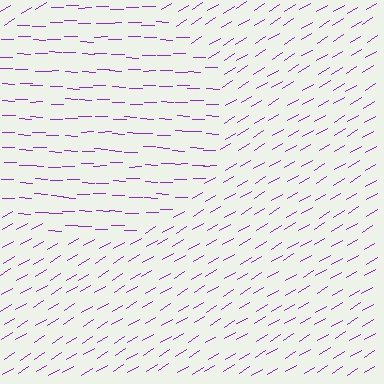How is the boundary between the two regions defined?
The boundary is defined purely by a change in line orientation (approximately 33 degrees difference). All lines are the same color and thickness.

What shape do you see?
I see a circle.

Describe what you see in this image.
The image is filled with small purple line segments. A circle region in the image has lines oriented differently from the surrounding lines, creating a visible texture boundary.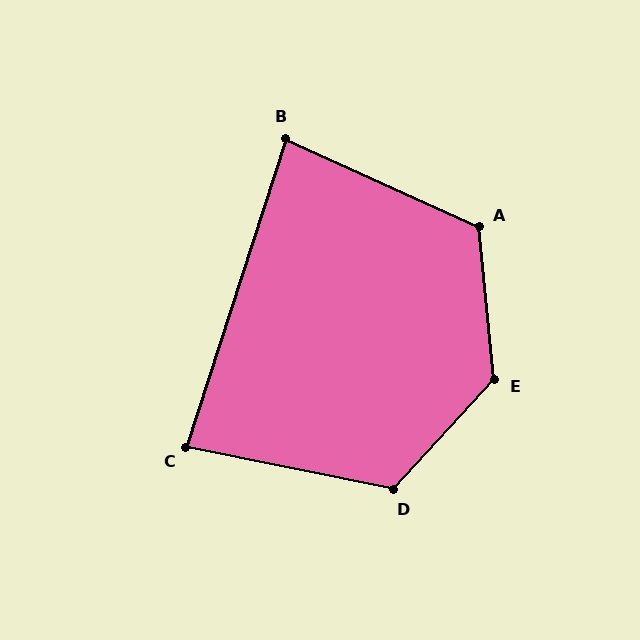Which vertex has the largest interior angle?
E, at approximately 132 degrees.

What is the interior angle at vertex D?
Approximately 121 degrees (obtuse).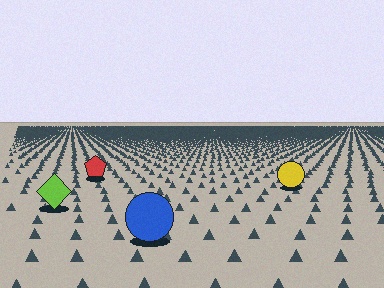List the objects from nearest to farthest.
From nearest to farthest: the blue circle, the lime diamond, the yellow circle, the red pentagon.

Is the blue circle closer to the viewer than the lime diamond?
Yes. The blue circle is closer — you can tell from the texture gradient: the ground texture is coarser near it.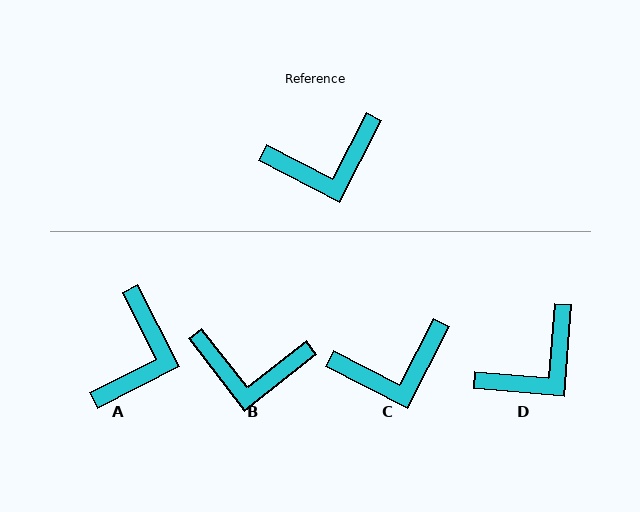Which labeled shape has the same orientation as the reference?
C.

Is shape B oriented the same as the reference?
No, it is off by about 25 degrees.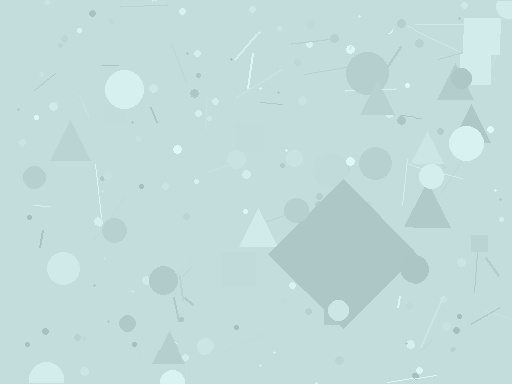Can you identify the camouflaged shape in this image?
The camouflaged shape is a diamond.